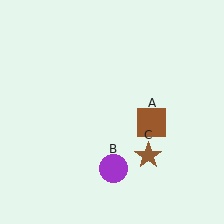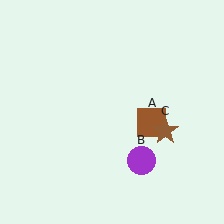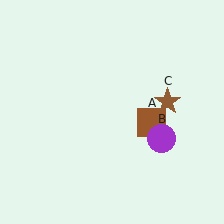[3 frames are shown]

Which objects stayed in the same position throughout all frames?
Brown square (object A) remained stationary.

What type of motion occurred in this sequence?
The purple circle (object B), brown star (object C) rotated counterclockwise around the center of the scene.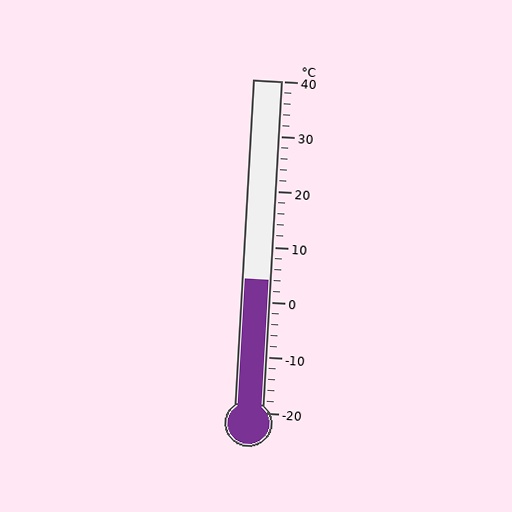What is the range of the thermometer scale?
The thermometer scale ranges from -20°C to 40°C.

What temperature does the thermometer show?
The thermometer shows approximately 4°C.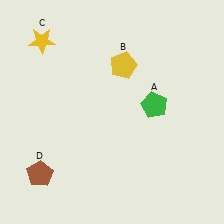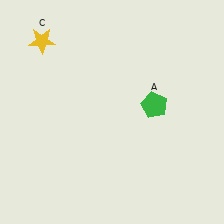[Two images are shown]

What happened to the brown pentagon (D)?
The brown pentagon (D) was removed in Image 2. It was in the bottom-left area of Image 1.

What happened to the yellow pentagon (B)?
The yellow pentagon (B) was removed in Image 2. It was in the top-right area of Image 1.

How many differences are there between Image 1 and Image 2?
There are 2 differences between the two images.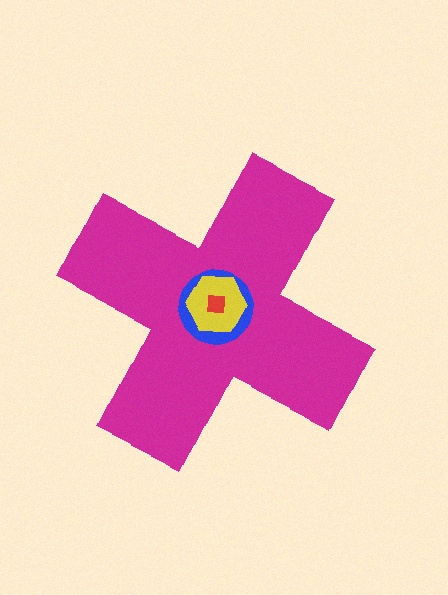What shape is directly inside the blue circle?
The yellow hexagon.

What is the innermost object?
The red square.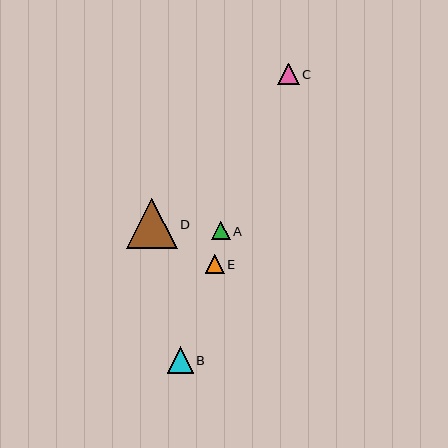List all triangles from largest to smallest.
From largest to smallest: D, B, C, A, E.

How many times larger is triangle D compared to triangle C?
Triangle D is approximately 2.3 times the size of triangle C.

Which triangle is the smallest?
Triangle E is the smallest with a size of approximately 19 pixels.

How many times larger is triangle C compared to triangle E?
Triangle C is approximately 1.2 times the size of triangle E.